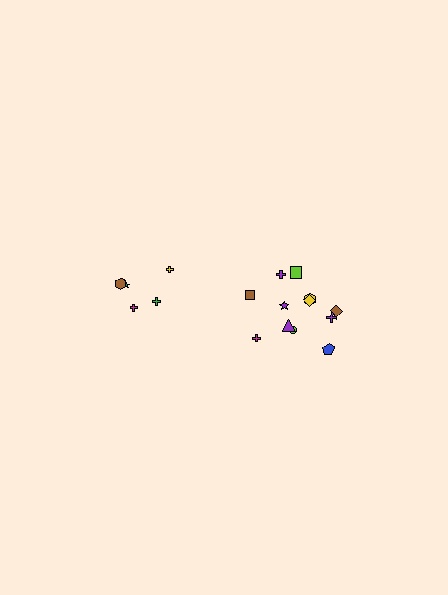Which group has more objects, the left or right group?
The right group.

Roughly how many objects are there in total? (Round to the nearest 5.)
Roughly 15 objects in total.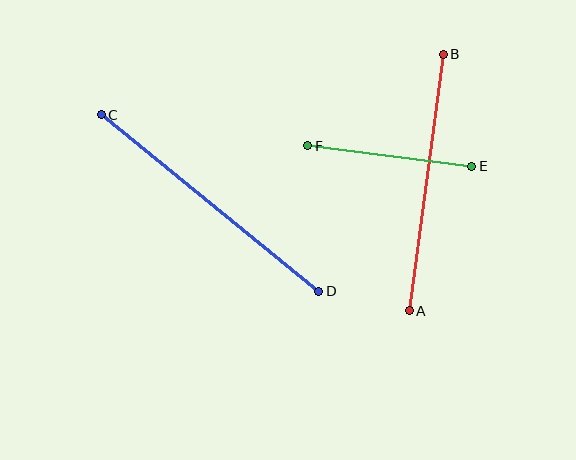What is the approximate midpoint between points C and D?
The midpoint is at approximately (210, 203) pixels.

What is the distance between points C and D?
The distance is approximately 280 pixels.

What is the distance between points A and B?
The distance is approximately 259 pixels.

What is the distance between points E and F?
The distance is approximately 165 pixels.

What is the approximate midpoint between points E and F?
The midpoint is at approximately (390, 156) pixels.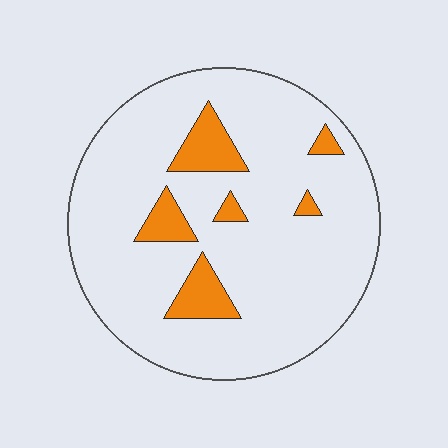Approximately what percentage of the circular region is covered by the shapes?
Approximately 10%.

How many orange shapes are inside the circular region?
6.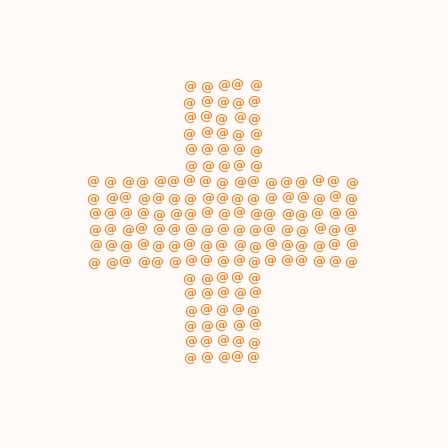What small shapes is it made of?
It is made of small at signs.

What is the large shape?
The large shape is a cross.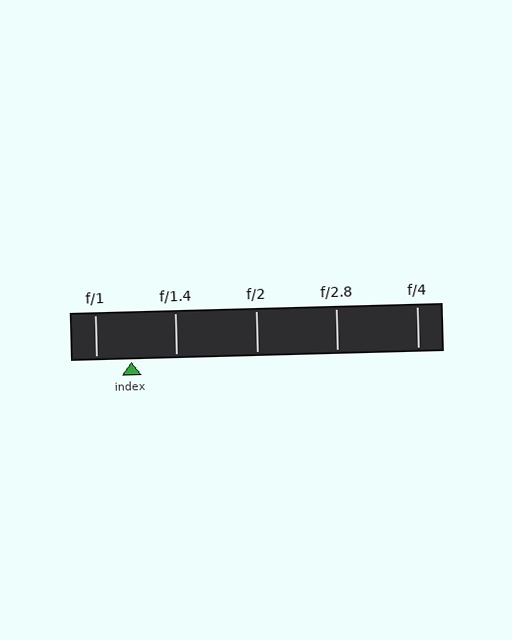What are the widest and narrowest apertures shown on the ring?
The widest aperture shown is f/1 and the narrowest is f/4.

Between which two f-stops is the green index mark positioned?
The index mark is between f/1 and f/1.4.